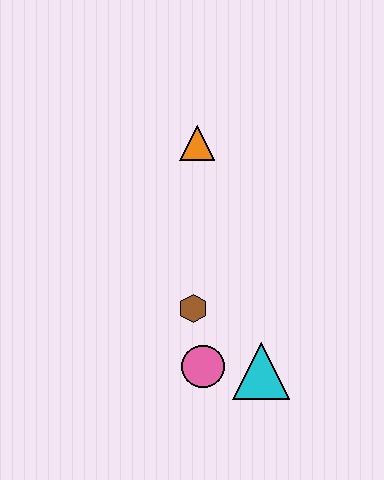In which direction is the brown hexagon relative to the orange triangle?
The brown hexagon is below the orange triangle.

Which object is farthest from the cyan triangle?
The orange triangle is farthest from the cyan triangle.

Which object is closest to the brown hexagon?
The pink circle is closest to the brown hexagon.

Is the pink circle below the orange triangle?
Yes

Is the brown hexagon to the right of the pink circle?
No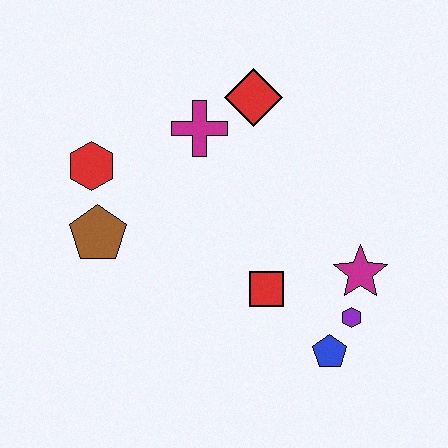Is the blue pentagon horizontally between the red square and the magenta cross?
No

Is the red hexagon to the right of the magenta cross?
No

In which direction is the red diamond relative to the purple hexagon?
The red diamond is above the purple hexagon.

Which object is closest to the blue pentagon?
The purple hexagon is closest to the blue pentagon.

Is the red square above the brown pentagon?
No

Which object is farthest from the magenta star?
The red hexagon is farthest from the magenta star.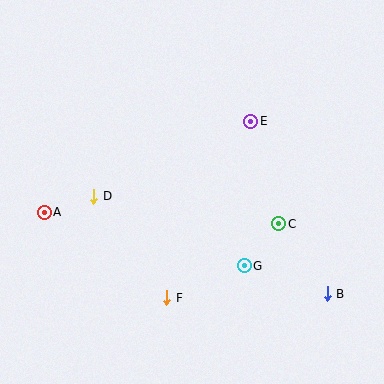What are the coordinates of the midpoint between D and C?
The midpoint between D and C is at (186, 210).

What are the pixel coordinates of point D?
Point D is at (94, 196).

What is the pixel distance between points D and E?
The distance between D and E is 174 pixels.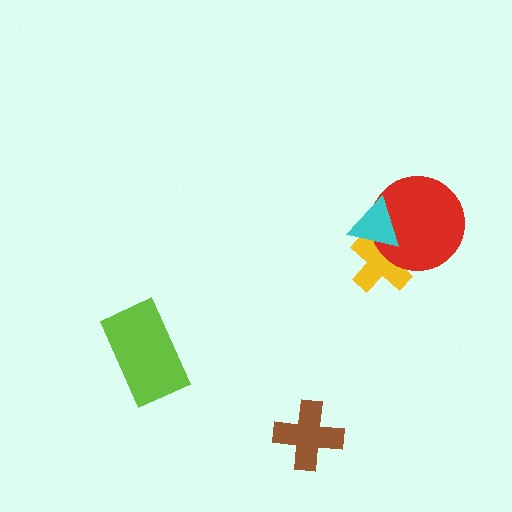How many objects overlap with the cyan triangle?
2 objects overlap with the cyan triangle.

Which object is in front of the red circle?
The cyan triangle is in front of the red circle.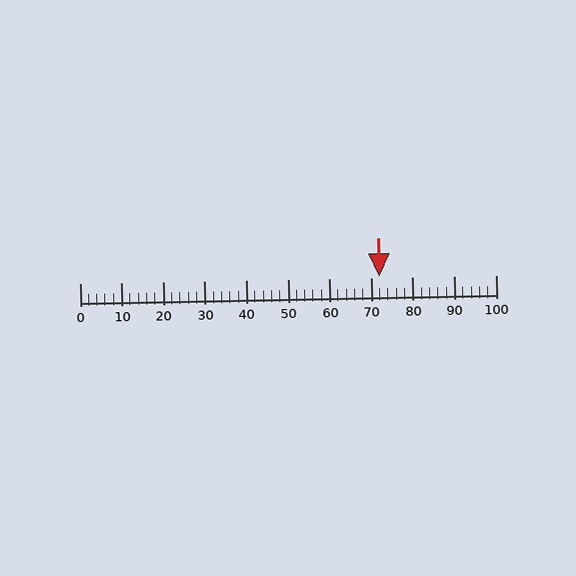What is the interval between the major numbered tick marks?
The major tick marks are spaced 10 units apart.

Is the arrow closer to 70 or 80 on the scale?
The arrow is closer to 70.